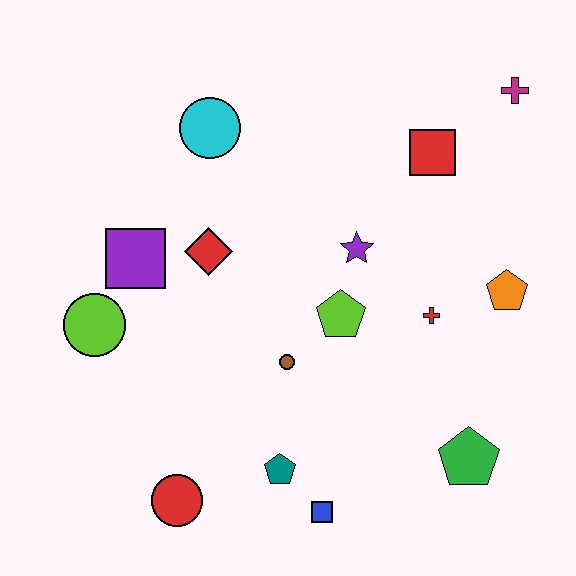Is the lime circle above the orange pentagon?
No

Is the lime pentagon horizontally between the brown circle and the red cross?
Yes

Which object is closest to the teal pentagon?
The blue square is closest to the teal pentagon.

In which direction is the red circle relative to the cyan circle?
The red circle is below the cyan circle.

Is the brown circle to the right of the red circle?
Yes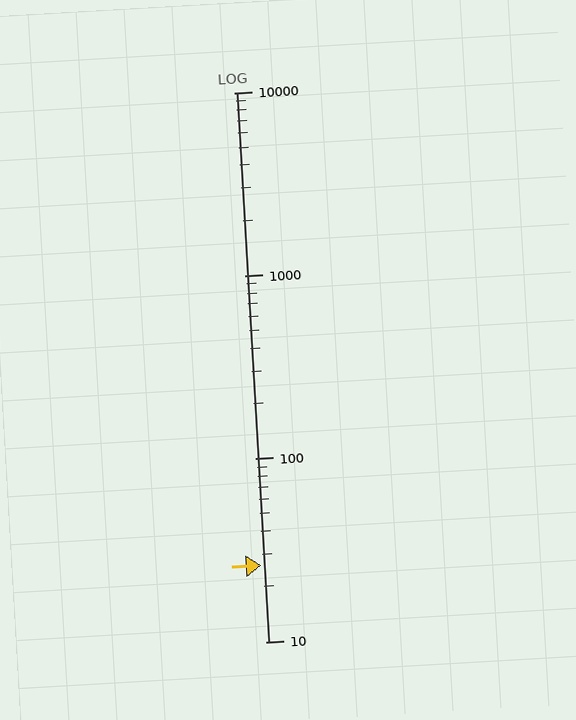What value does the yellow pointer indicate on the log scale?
The pointer indicates approximately 26.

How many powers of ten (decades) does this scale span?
The scale spans 3 decades, from 10 to 10000.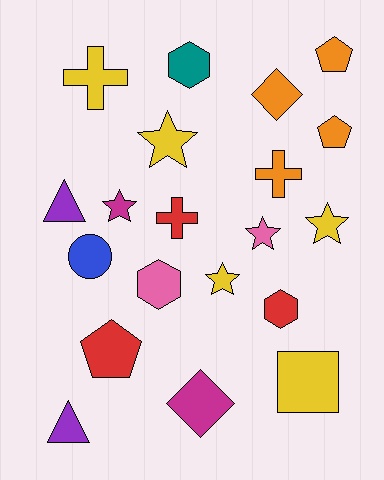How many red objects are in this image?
There are 3 red objects.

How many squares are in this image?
There is 1 square.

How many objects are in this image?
There are 20 objects.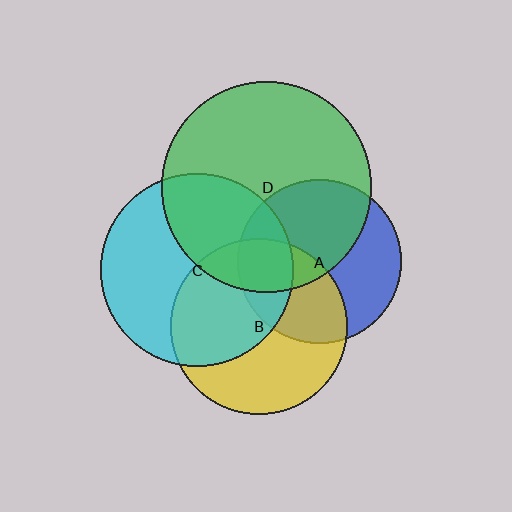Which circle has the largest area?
Circle D (green).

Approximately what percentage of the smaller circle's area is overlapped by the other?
Approximately 40%.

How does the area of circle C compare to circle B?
Approximately 1.2 times.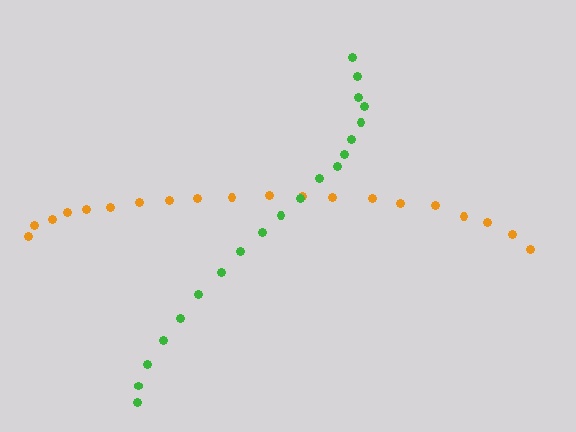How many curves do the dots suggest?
There are 2 distinct paths.